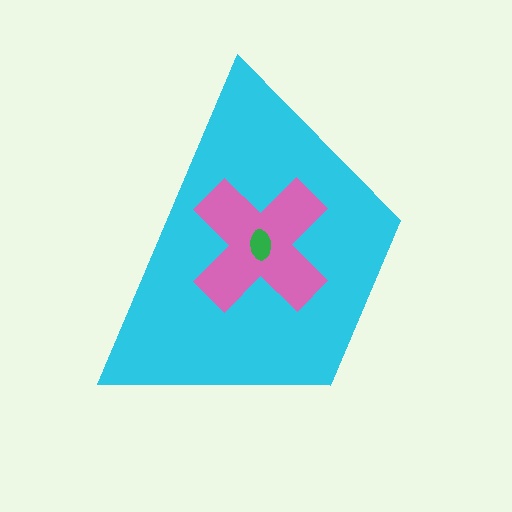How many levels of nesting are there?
3.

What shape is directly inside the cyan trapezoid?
The pink cross.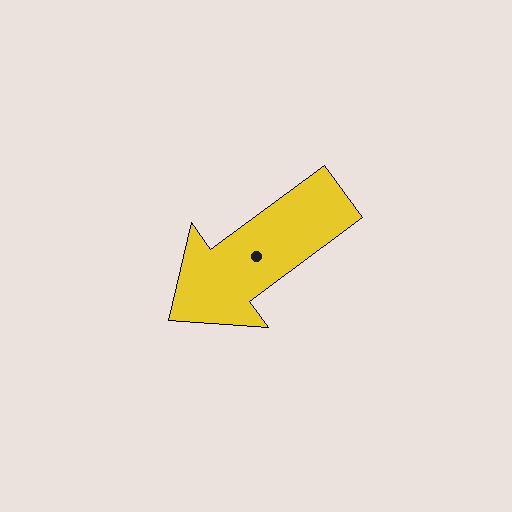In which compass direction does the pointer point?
Southwest.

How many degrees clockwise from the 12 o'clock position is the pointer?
Approximately 234 degrees.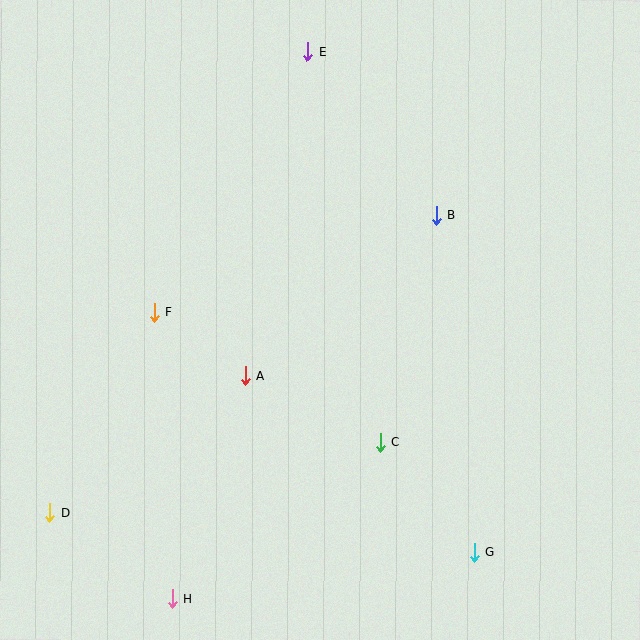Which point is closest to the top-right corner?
Point B is closest to the top-right corner.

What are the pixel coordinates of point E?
Point E is at (307, 52).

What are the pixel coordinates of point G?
Point G is at (474, 553).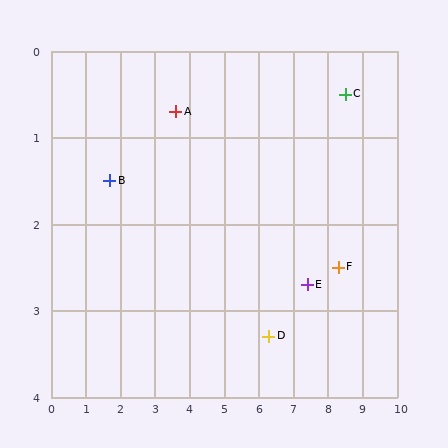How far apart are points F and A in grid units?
Points F and A are about 5.0 grid units apart.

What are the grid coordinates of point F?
Point F is at approximately (8.3, 2.5).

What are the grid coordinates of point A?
Point A is at approximately (3.6, 0.7).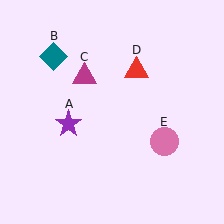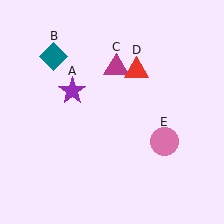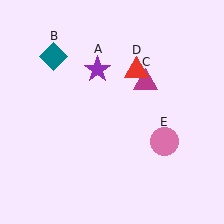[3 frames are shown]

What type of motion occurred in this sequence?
The purple star (object A), magenta triangle (object C) rotated clockwise around the center of the scene.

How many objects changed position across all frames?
2 objects changed position: purple star (object A), magenta triangle (object C).